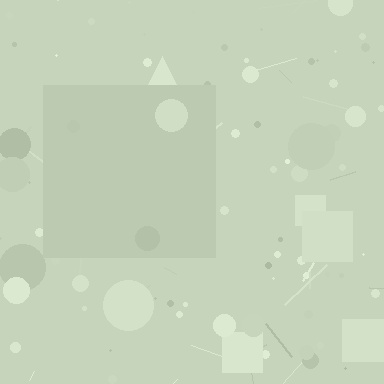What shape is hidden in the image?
A square is hidden in the image.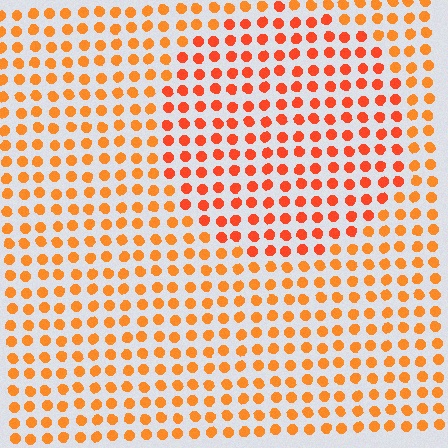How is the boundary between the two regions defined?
The boundary is defined purely by a slight shift in hue (about 20 degrees). Spacing, size, and orientation are identical on both sides.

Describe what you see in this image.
The image is filled with small orange elements in a uniform arrangement. A circle-shaped region is visible where the elements are tinted to a slightly different hue, forming a subtle color boundary.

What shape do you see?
I see a circle.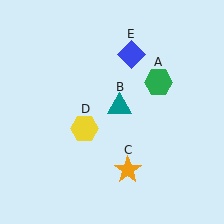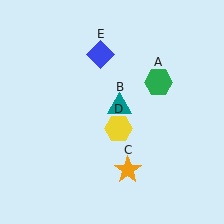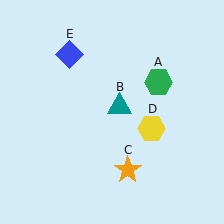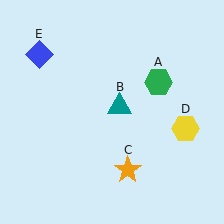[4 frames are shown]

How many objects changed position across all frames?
2 objects changed position: yellow hexagon (object D), blue diamond (object E).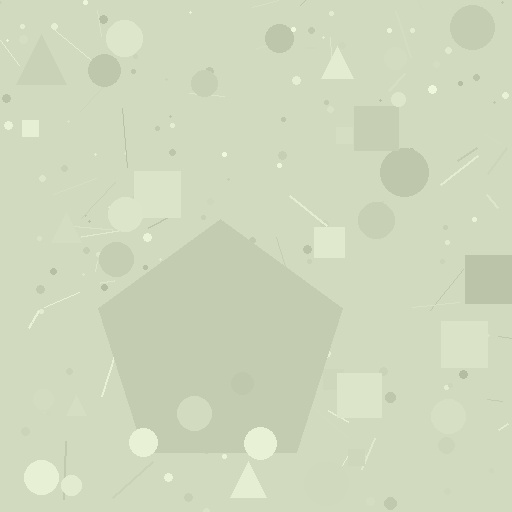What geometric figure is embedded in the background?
A pentagon is embedded in the background.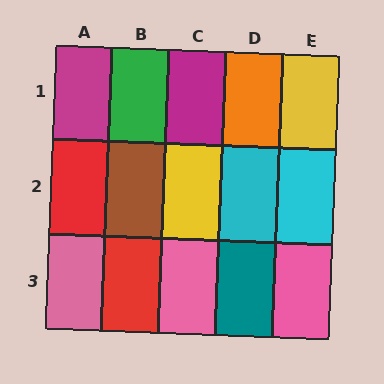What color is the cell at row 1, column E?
Yellow.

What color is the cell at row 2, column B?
Brown.